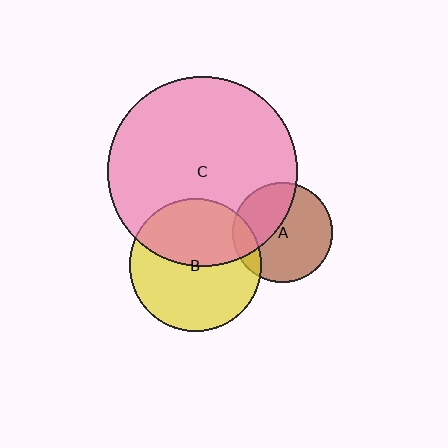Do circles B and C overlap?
Yes.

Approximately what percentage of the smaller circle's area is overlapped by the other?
Approximately 45%.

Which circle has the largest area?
Circle C (pink).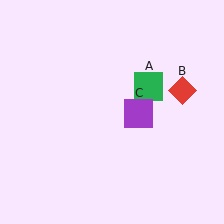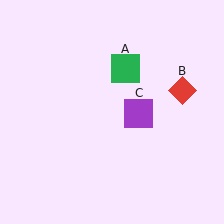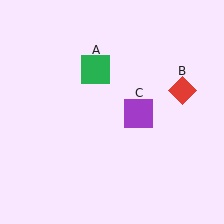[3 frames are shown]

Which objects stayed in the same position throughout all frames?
Red diamond (object B) and purple square (object C) remained stationary.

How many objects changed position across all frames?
1 object changed position: green square (object A).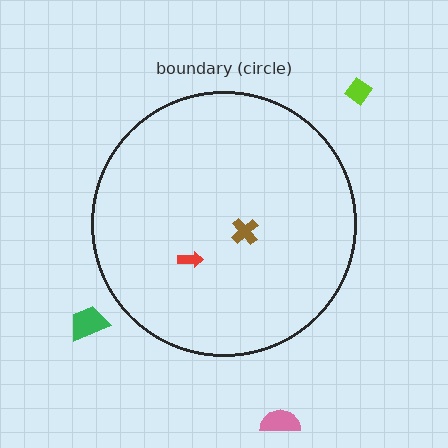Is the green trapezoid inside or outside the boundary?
Outside.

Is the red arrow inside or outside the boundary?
Inside.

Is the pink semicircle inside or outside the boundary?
Outside.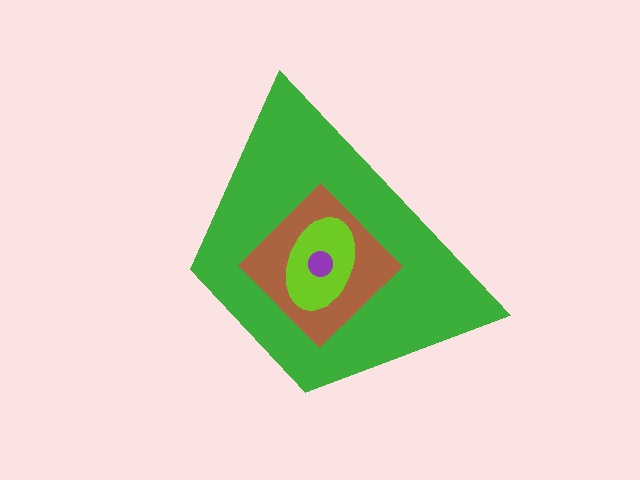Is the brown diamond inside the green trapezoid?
Yes.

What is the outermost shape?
The green trapezoid.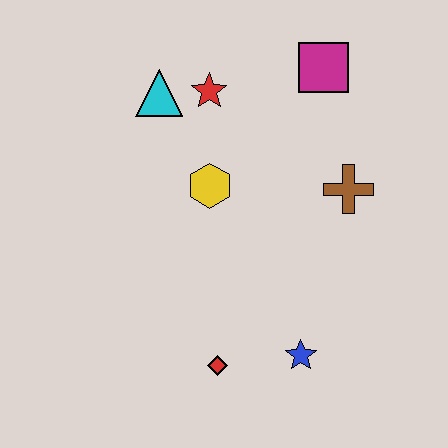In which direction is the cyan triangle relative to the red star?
The cyan triangle is to the left of the red star.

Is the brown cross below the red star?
Yes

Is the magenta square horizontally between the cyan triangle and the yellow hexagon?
No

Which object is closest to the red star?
The cyan triangle is closest to the red star.